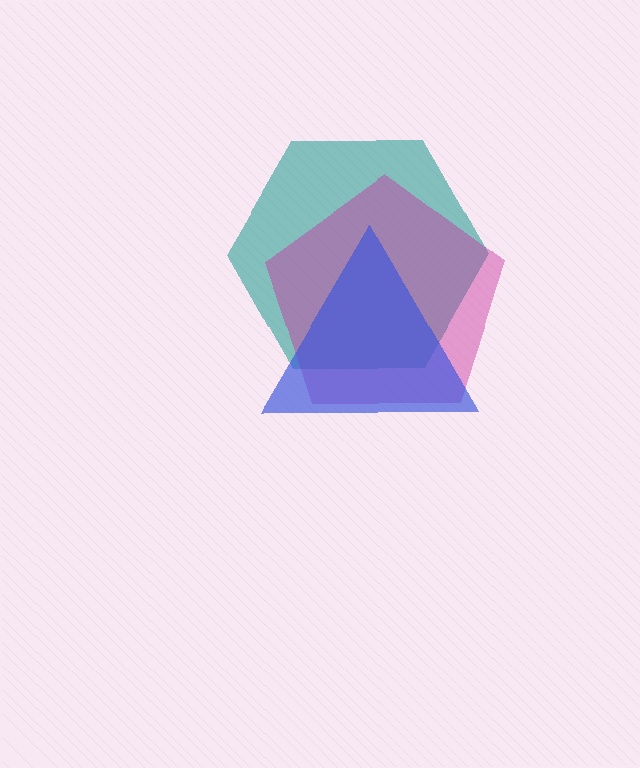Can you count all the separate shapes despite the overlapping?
Yes, there are 3 separate shapes.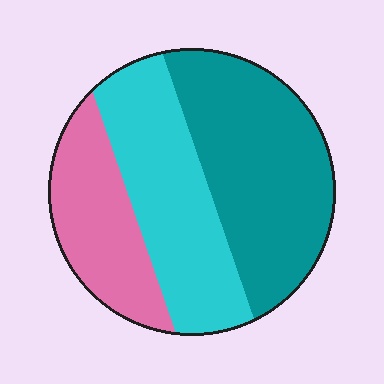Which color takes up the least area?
Pink, at roughly 25%.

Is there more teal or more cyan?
Teal.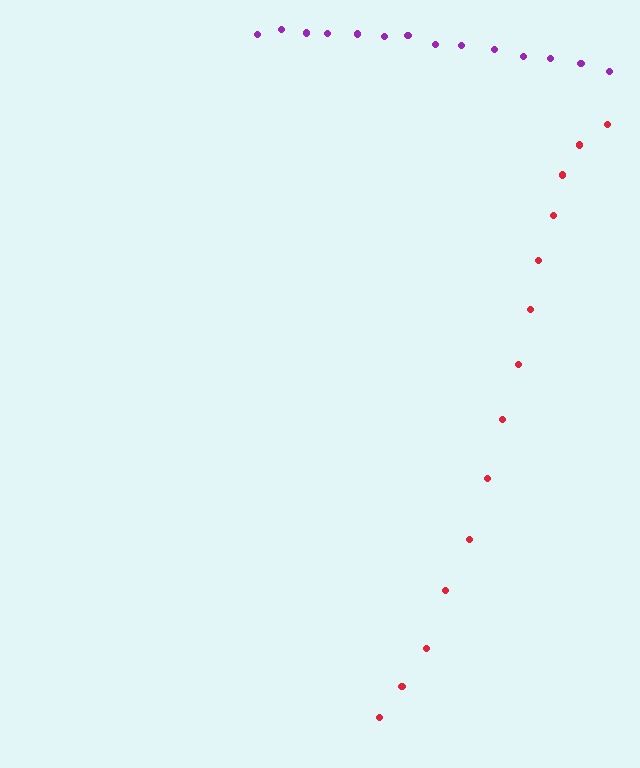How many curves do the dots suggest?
There are 2 distinct paths.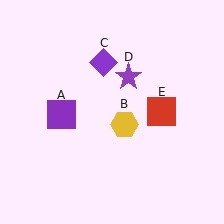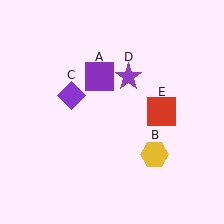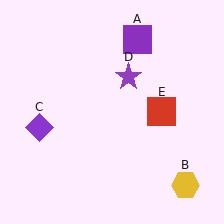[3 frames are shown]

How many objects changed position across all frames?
3 objects changed position: purple square (object A), yellow hexagon (object B), purple diamond (object C).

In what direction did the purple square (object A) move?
The purple square (object A) moved up and to the right.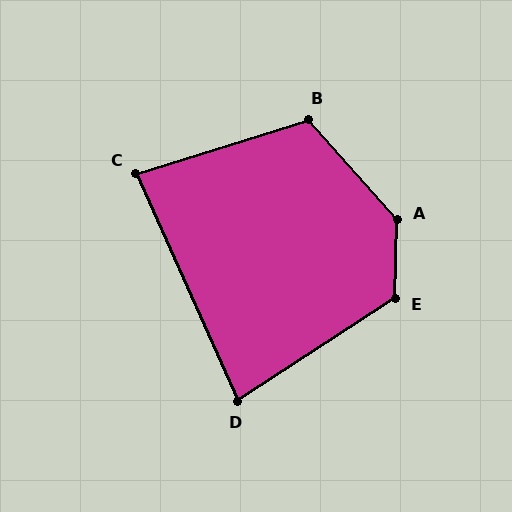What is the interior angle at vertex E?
Approximately 124 degrees (obtuse).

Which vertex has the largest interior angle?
A, at approximately 137 degrees.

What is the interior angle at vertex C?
Approximately 83 degrees (acute).